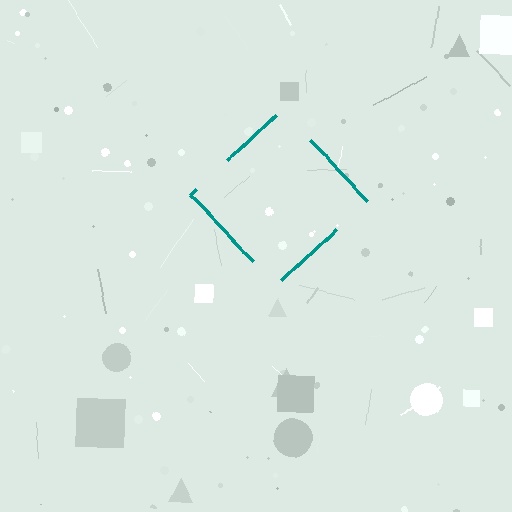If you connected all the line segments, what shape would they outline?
They would outline a diamond.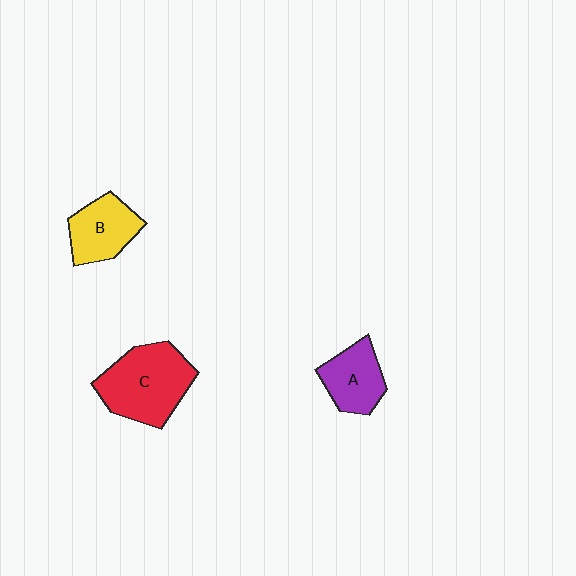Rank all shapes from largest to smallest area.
From largest to smallest: C (red), B (yellow), A (purple).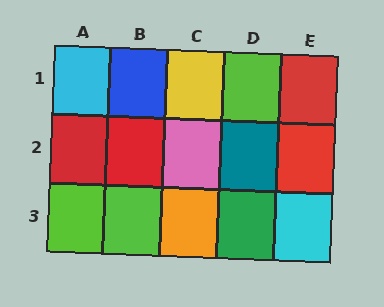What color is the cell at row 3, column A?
Lime.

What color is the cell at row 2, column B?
Red.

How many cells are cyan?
2 cells are cyan.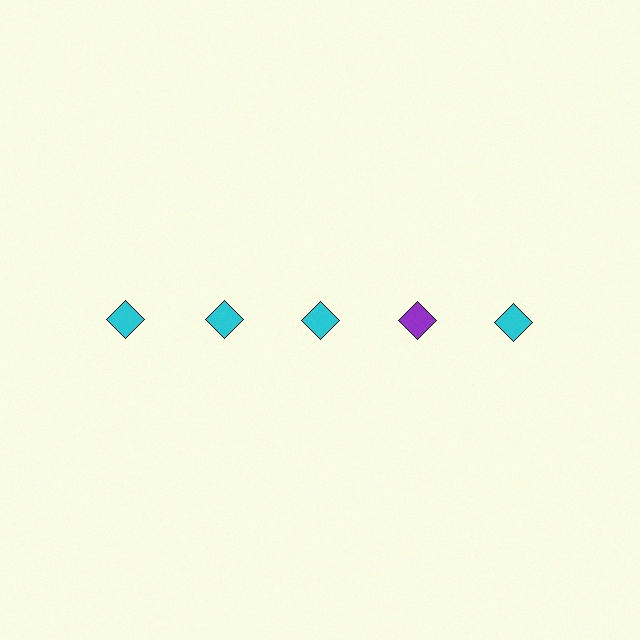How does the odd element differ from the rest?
It has a different color: purple instead of cyan.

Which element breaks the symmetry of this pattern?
The purple diamond in the top row, second from right column breaks the symmetry. All other shapes are cyan diamonds.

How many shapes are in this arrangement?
There are 5 shapes arranged in a grid pattern.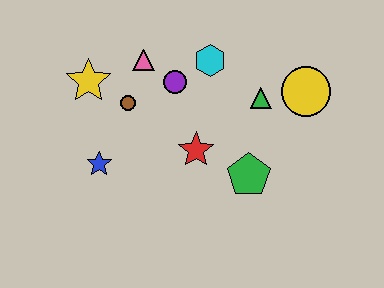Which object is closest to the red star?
The green pentagon is closest to the red star.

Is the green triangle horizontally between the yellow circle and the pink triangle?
Yes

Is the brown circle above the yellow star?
No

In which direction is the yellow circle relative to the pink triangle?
The yellow circle is to the right of the pink triangle.